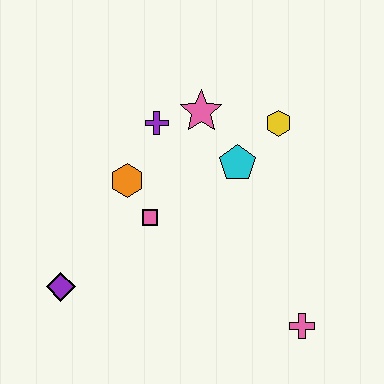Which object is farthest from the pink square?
The pink cross is farthest from the pink square.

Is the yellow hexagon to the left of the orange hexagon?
No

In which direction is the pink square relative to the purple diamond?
The pink square is to the right of the purple diamond.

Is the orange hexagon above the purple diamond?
Yes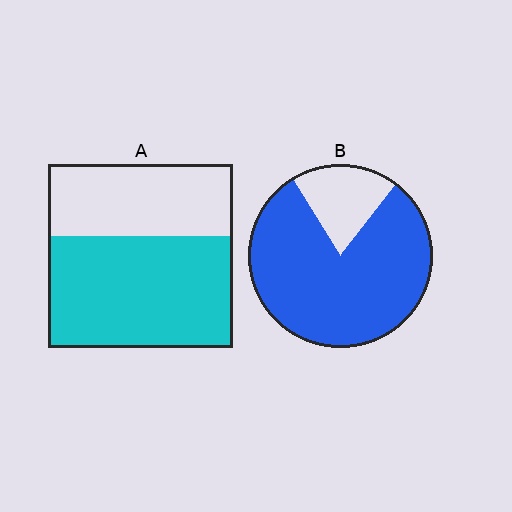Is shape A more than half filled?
Yes.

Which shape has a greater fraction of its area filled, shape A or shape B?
Shape B.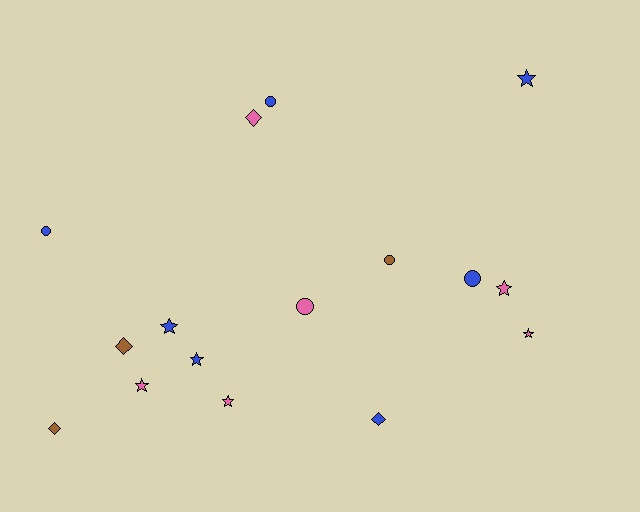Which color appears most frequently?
Blue, with 7 objects.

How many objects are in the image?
There are 16 objects.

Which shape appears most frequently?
Star, with 7 objects.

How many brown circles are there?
There is 1 brown circle.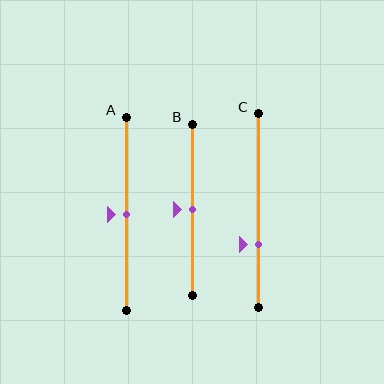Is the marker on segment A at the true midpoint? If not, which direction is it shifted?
Yes, the marker on segment A is at the true midpoint.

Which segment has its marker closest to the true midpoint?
Segment A has its marker closest to the true midpoint.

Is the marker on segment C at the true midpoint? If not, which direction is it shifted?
No, the marker on segment C is shifted downward by about 17% of the segment length.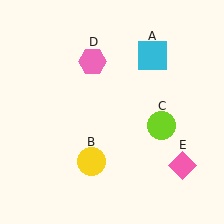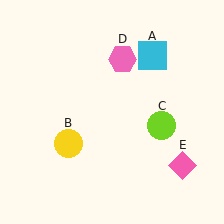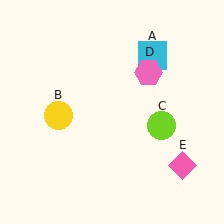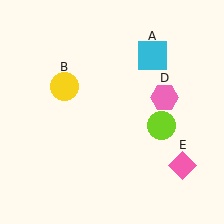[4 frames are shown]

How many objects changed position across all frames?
2 objects changed position: yellow circle (object B), pink hexagon (object D).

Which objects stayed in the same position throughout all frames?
Cyan square (object A) and lime circle (object C) and pink diamond (object E) remained stationary.